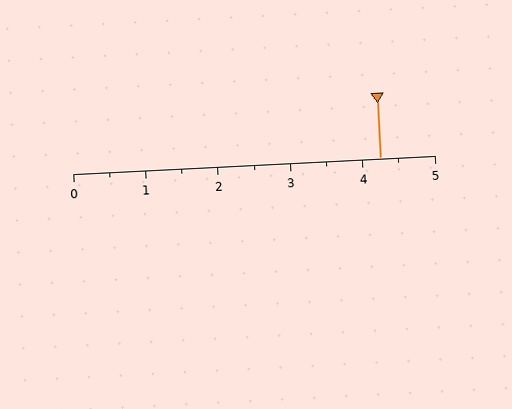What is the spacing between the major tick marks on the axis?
The major ticks are spaced 1 apart.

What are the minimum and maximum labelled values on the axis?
The axis runs from 0 to 5.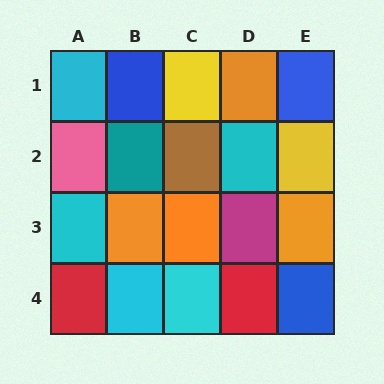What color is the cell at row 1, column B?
Blue.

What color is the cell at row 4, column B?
Cyan.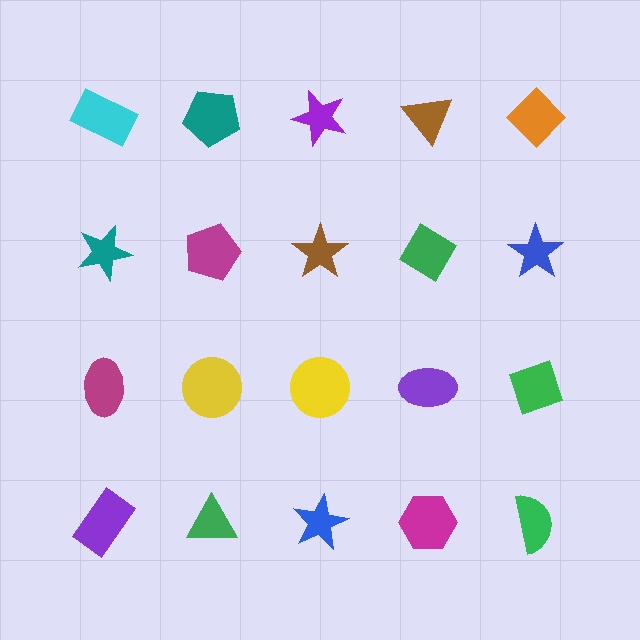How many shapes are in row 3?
5 shapes.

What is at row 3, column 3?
A yellow circle.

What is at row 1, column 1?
A cyan rectangle.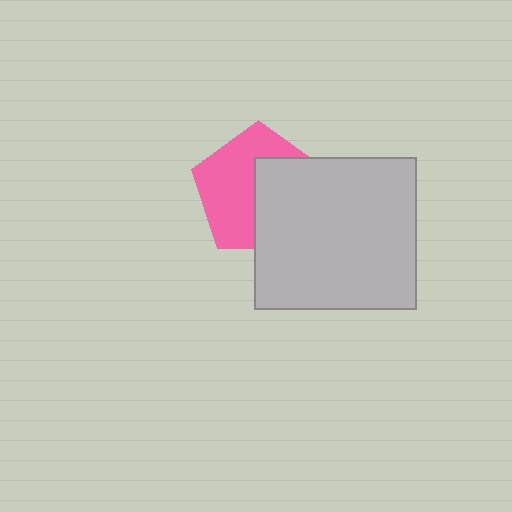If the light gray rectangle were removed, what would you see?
You would see the complete pink pentagon.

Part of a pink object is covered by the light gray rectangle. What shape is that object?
It is a pentagon.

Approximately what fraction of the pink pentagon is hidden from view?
Roughly 46% of the pink pentagon is hidden behind the light gray rectangle.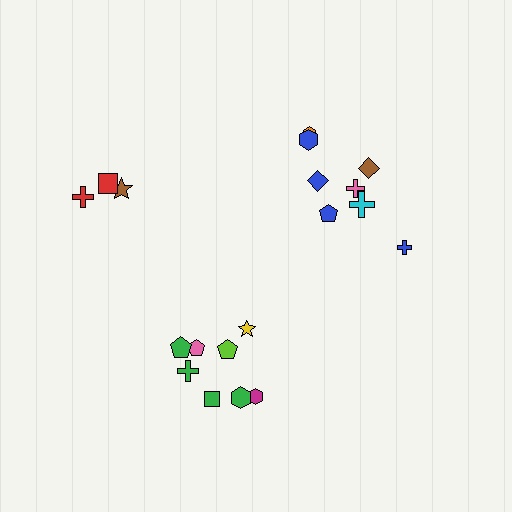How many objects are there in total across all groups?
There are 19 objects.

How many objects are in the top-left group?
There are 3 objects.